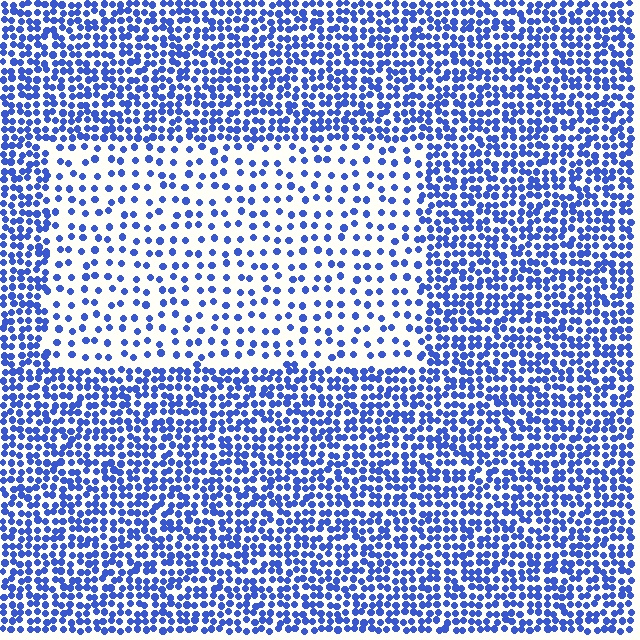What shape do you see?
I see a rectangle.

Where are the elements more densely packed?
The elements are more densely packed outside the rectangle boundary.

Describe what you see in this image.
The image contains small blue elements arranged at two different densities. A rectangle-shaped region is visible where the elements are less densely packed than the surrounding area.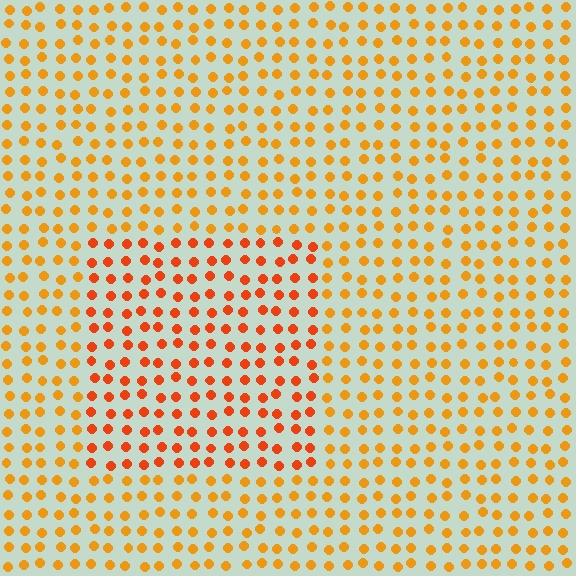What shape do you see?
I see a rectangle.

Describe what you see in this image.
The image is filled with small orange elements in a uniform arrangement. A rectangle-shaped region is visible where the elements are tinted to a slightly different hue, forming a subtle color boundary.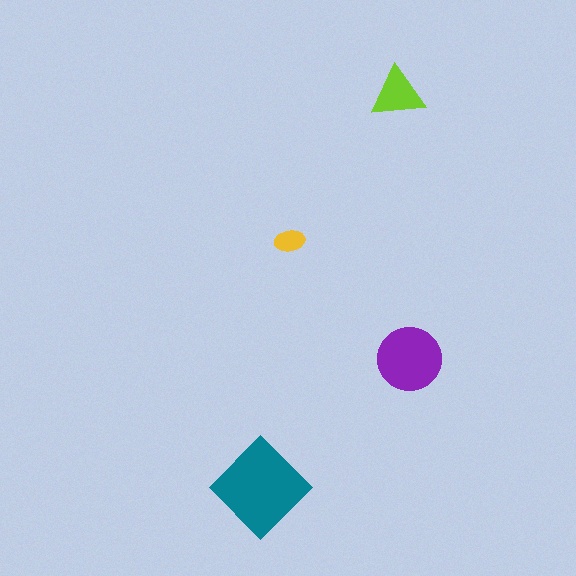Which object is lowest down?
The teal diamond is bottommost.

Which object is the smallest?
The yellow ellipse.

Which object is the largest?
The teal diamond.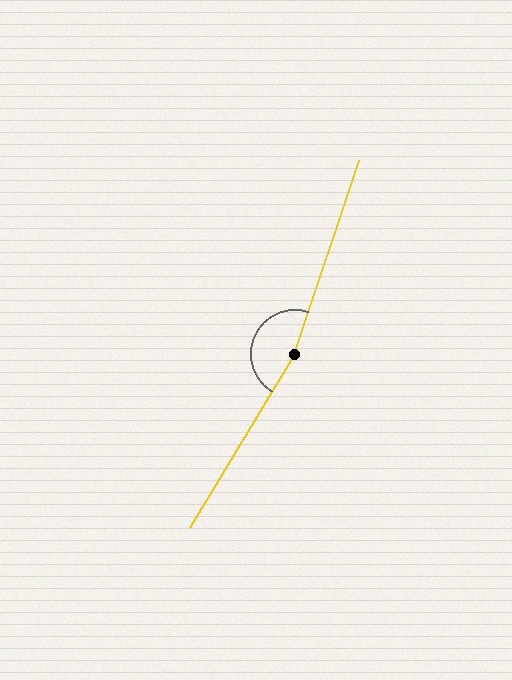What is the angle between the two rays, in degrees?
Approximately 167 degrees.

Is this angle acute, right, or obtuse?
It is obtuse.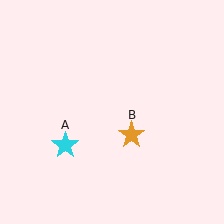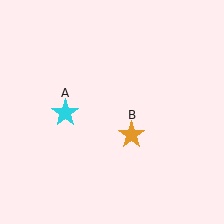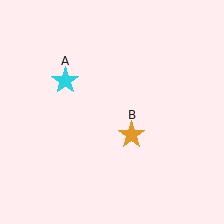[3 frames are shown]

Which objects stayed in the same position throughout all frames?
Orange star (object B) remained stationary.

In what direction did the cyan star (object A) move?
The cyan star (object A) moved up.